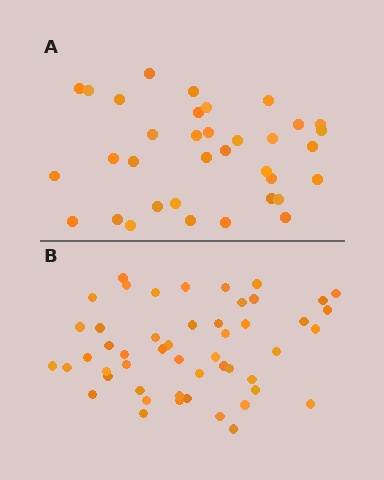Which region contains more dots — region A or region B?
Region B (the bottom region) has more dots.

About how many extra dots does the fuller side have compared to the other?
Region B has approximately 15 more dots than region A.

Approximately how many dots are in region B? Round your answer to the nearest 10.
About 50 dots.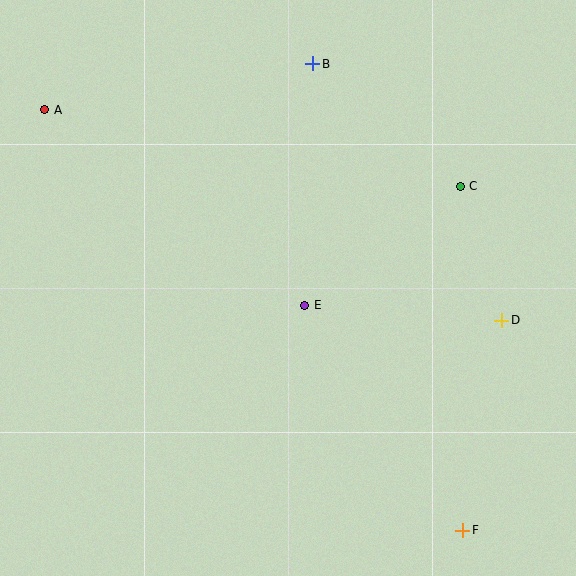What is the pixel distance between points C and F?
The distance between C and F is 344 pixels.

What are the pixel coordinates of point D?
Point D is at (502, 320).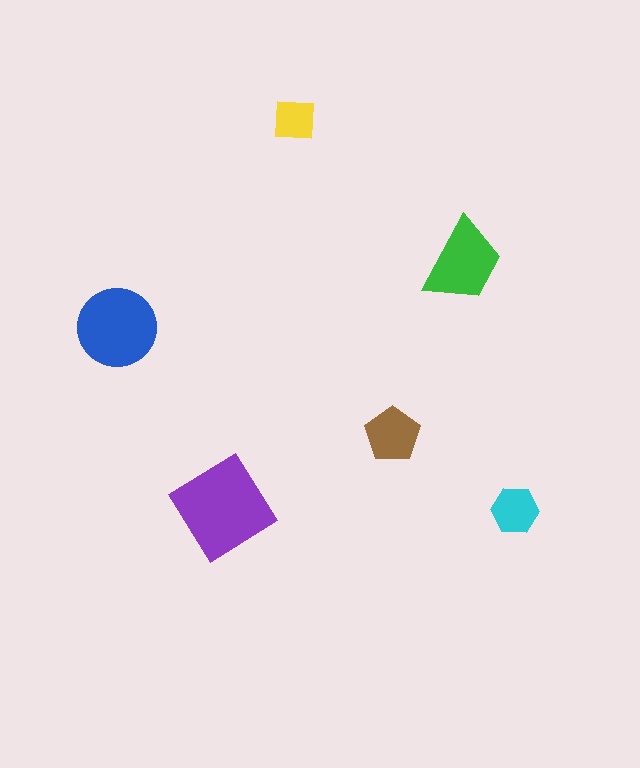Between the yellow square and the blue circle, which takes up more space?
The blue circle.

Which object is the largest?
The purple diamond.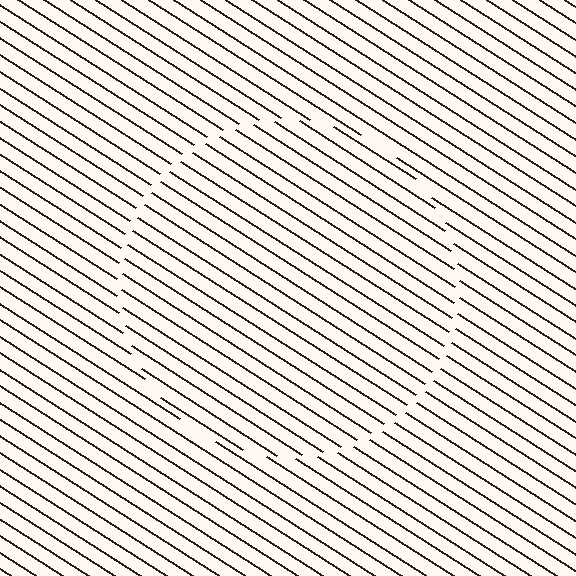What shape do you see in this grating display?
An illusory circle. The interior of the shape contains the same grating, shifted by half a period — the contour is defined by the phase discontinuity where line-ends from the inner and outer gratings abut.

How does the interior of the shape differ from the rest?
The interior of the shape contains the same grating, shifted by half a period — the contour is defined by the phase discontinuity where line-ends from the inner and outer gratings abut.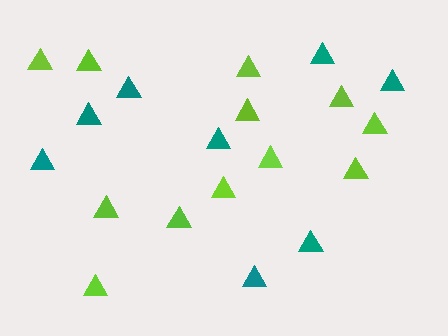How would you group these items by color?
There are 2 groups: one group of lime triangles (12) and one group of teal triangles (8).